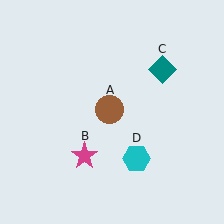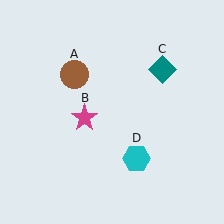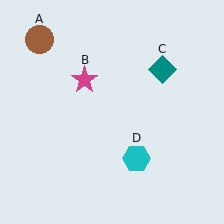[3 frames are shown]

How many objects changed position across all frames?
2 objects changed position: brown circle (object A), magenta star (object B).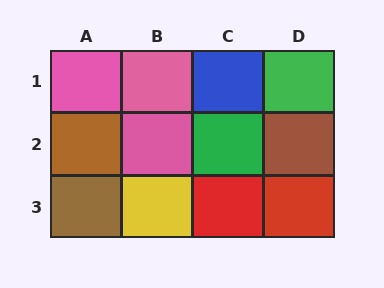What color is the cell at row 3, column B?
Yellow.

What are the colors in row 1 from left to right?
Pink, pink, blue, green.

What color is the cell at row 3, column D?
Red.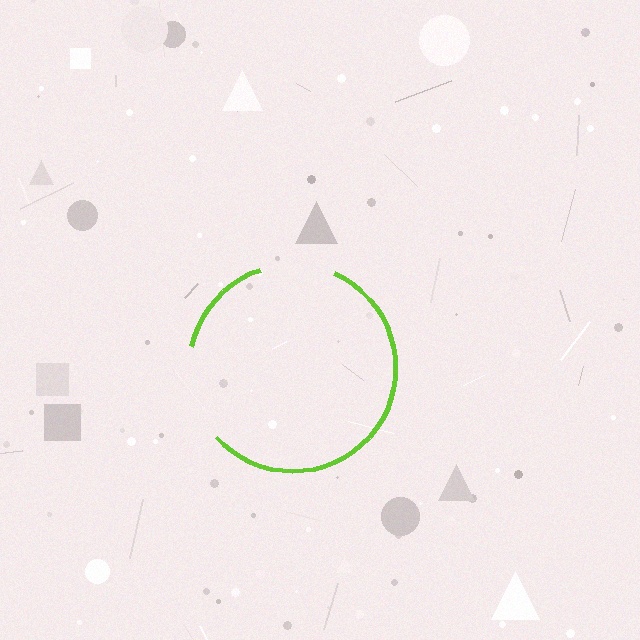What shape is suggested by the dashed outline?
The dashed outline suggests a circle.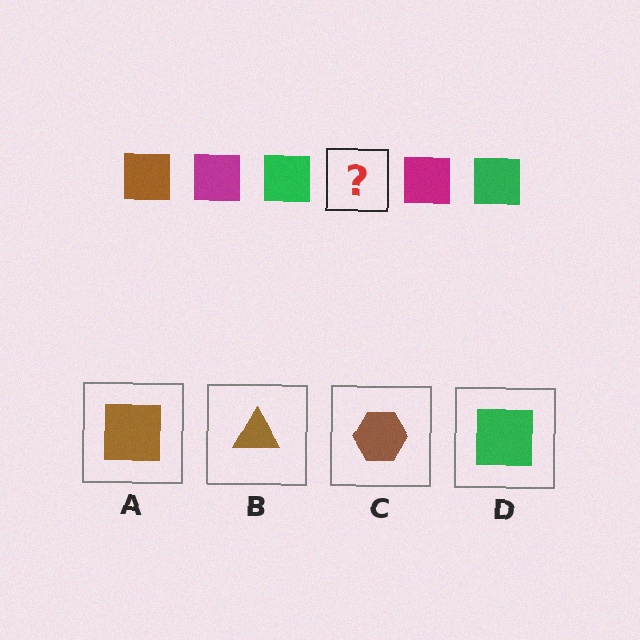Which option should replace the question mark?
Option A.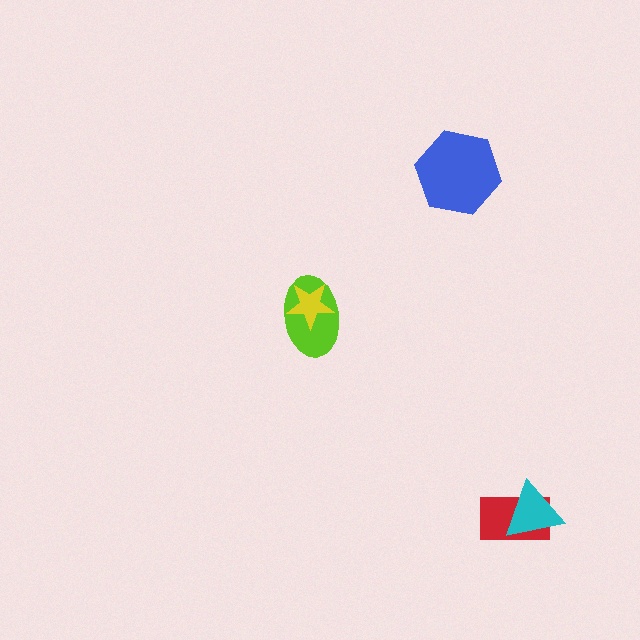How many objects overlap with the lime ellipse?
1 object overlaps with the lime ellipse.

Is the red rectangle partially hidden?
Yes, it is partially covered by another shape.